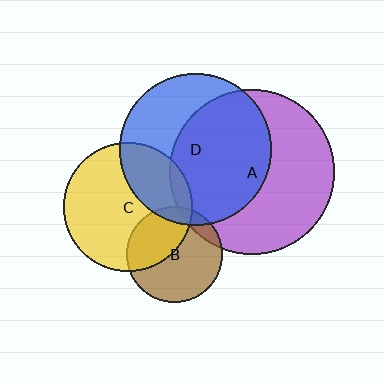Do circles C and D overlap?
Yes.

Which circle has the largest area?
Circle A (purple).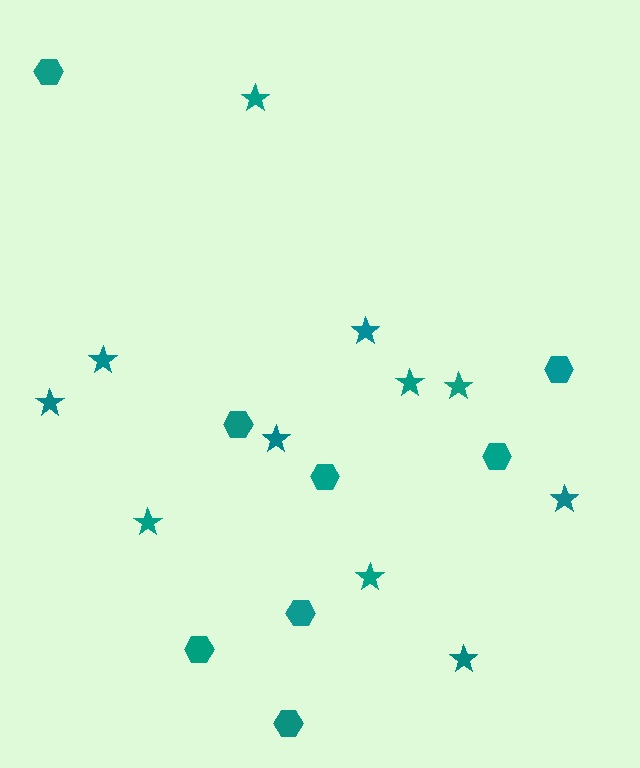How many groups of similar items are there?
There are 2 groups: one group of stars (11) and one group of hexagons (8).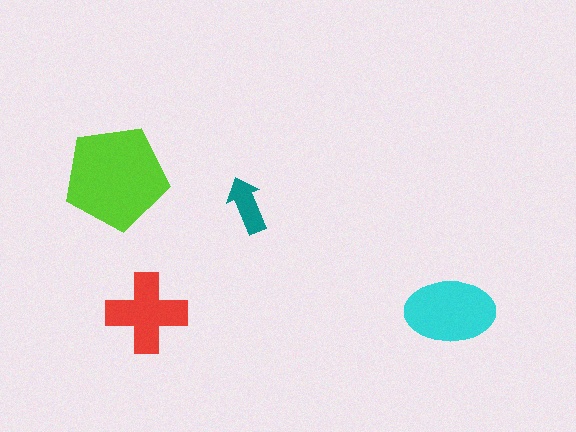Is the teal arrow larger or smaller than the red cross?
Smaller.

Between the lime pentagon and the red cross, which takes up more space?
The lime pentagon.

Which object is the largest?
The lime pentagon.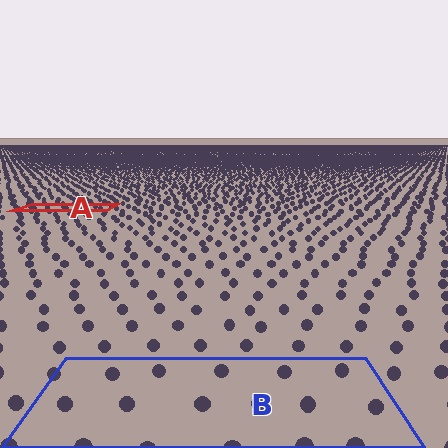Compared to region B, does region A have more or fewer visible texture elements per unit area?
Region A has more texture elements per unit area — they are packed more densely because it is farther away.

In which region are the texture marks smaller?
The texture marks are smaller in region A, because it is farther away.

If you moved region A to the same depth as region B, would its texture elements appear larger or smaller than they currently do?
They would appear larger. At a closer depth, the same texture elements are projected at a bigger on-screen size.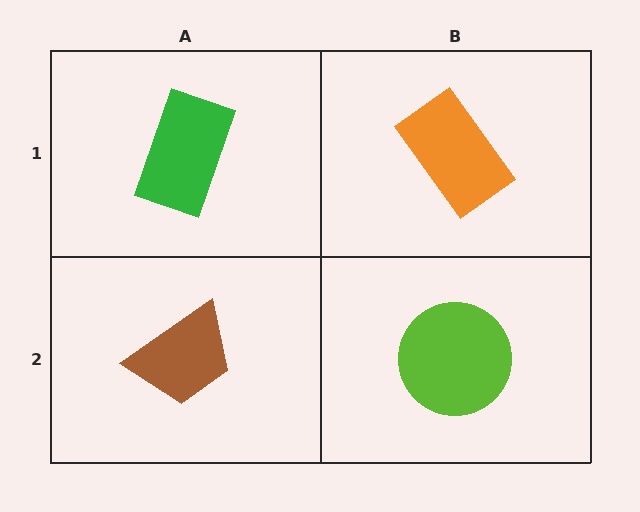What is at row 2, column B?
A lime circle.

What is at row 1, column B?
An orange rectangle.